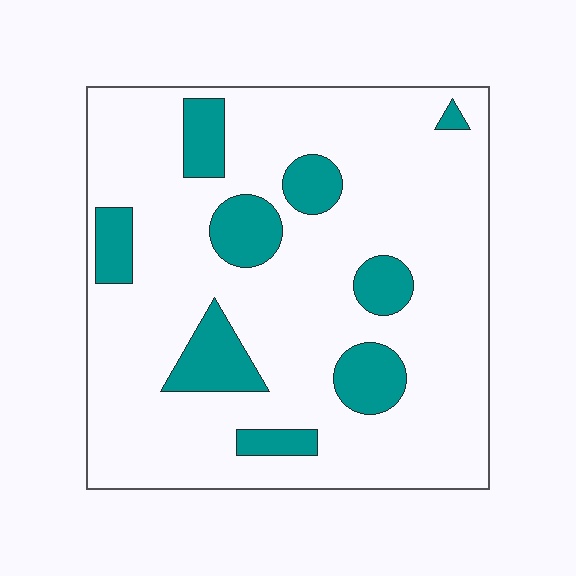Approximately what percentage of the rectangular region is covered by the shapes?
Approximately 20%.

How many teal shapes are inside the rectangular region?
9.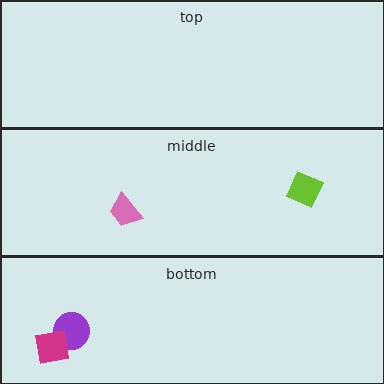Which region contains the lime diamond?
The middle region.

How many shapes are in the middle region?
2.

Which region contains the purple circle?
The bottom region.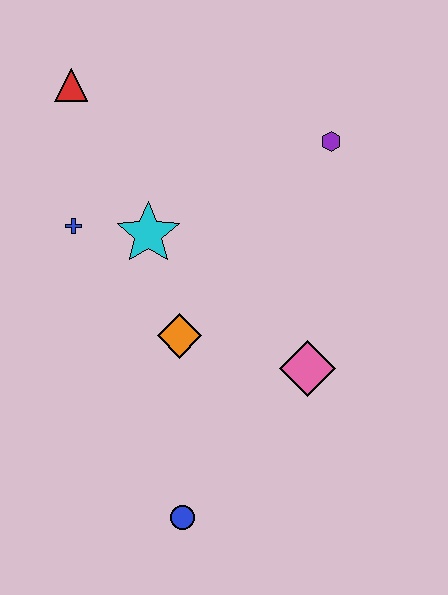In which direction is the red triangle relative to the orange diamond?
The red triangle is above the orange diamond.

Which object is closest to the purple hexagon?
The cyan star is closest to the purple hexagon.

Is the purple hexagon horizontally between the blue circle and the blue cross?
No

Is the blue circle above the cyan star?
No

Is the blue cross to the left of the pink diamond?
Yes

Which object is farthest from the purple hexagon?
The blue circle is farthest from the purple hexagon.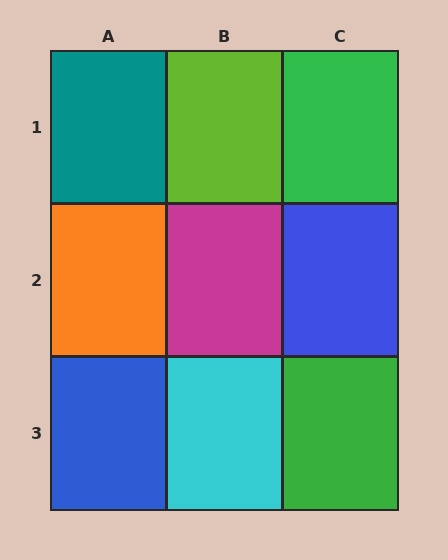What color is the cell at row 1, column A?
Teal.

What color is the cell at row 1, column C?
Green.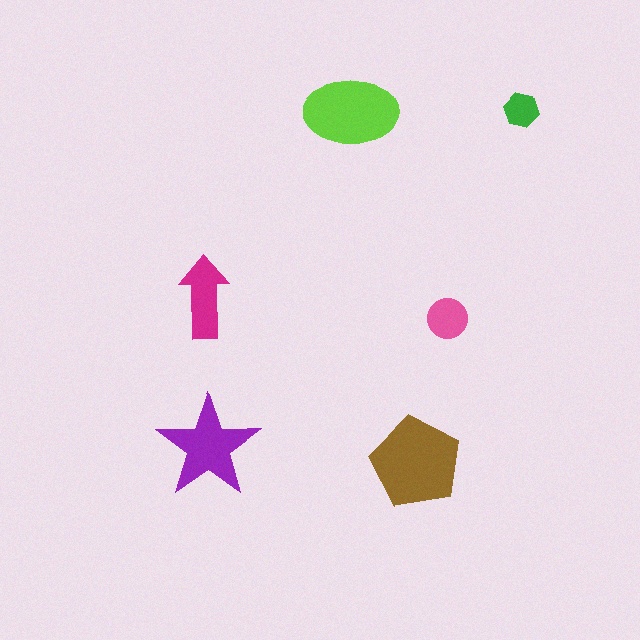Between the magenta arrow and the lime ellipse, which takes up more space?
The lime ellipse.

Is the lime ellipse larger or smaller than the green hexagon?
Larger.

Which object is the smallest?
The green hexagon.